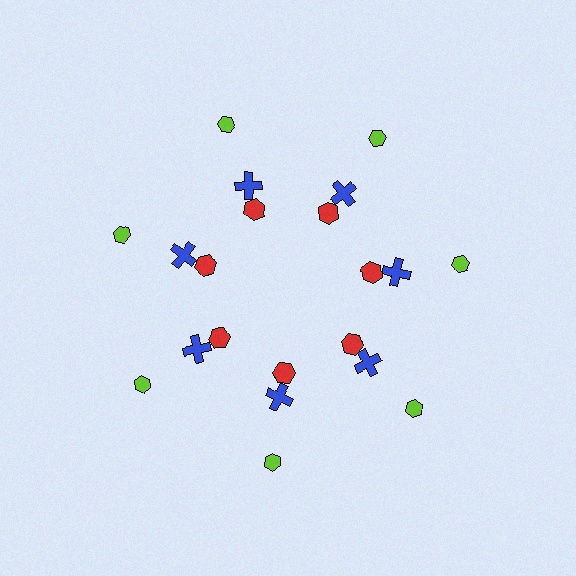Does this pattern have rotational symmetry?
Yes, this pattern has 7-fold rotational symmetry. It looks the same after rotating 51 degrees around the center.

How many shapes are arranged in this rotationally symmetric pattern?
There are 21 shapes, arranged in 7 groups of 3.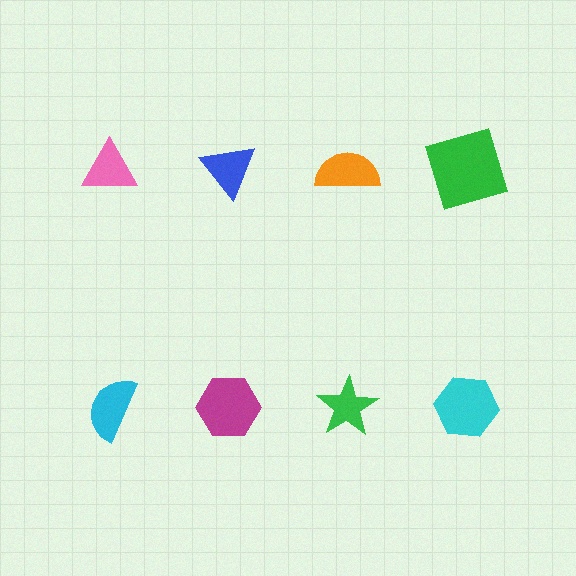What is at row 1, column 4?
A green square.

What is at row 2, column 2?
A magenta hexagon.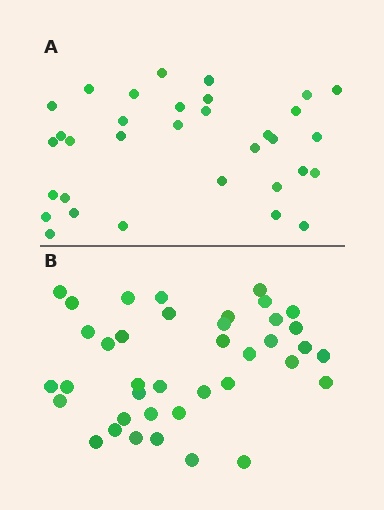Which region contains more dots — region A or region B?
Region B (the bottom region) has more dots.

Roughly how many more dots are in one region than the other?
Region B has about 6 more dots than region A.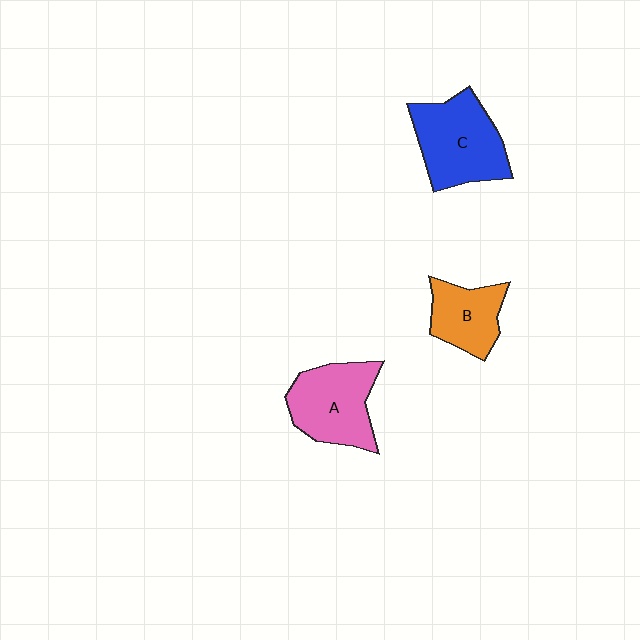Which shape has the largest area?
Shape C (blue).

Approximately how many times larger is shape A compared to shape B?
Approximately 1.4 times.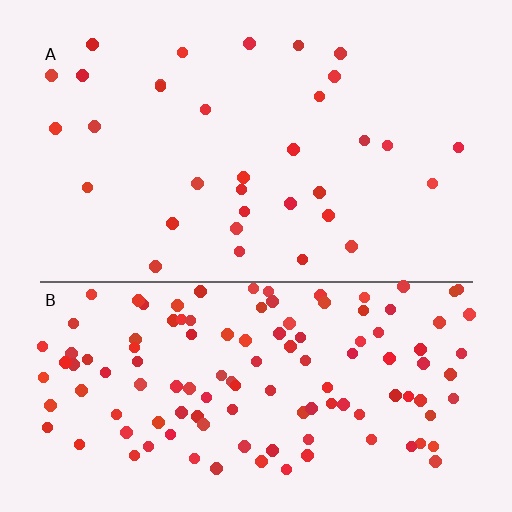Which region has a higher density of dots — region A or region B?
B (the bottom).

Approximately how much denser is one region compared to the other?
Approximately 3.7× — region B over region A.